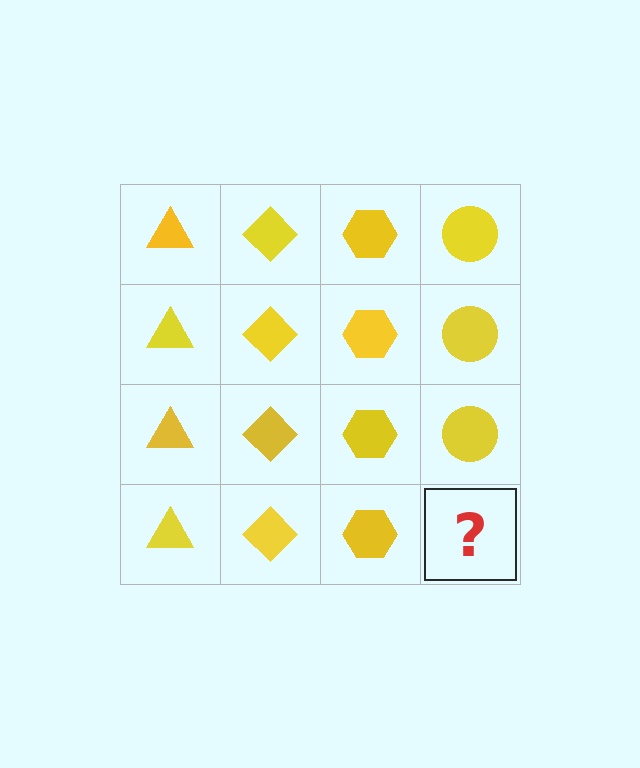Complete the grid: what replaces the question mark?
The question mark should be replaced with a yellow circle.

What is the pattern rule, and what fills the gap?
The rule is that each column has a consistent shape. The gap should be filled with a yellow circle.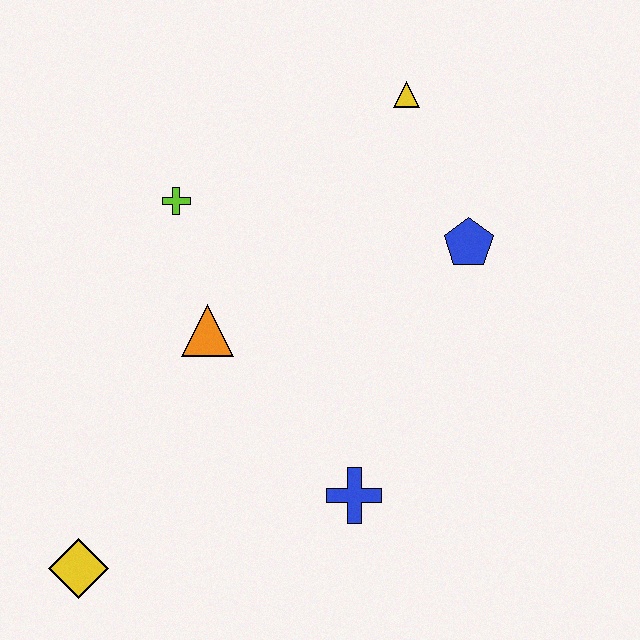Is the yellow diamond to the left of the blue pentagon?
Yes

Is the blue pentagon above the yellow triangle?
No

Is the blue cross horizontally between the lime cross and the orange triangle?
No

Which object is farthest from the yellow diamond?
The yellow triangle is farthest from the yellow diamond.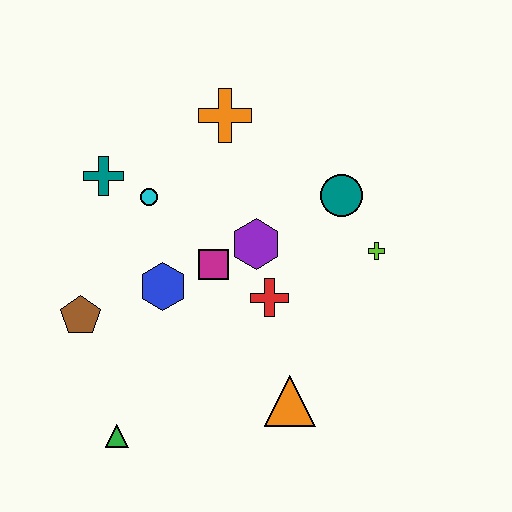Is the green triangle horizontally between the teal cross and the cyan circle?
Yes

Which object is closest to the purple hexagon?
The magenta square is closest to the purple hexagon.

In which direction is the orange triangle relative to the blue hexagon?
The orange triangle is to the right of the blue hexagon.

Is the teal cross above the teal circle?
Yes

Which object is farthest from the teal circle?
The green triangle is farthest from the teal circle.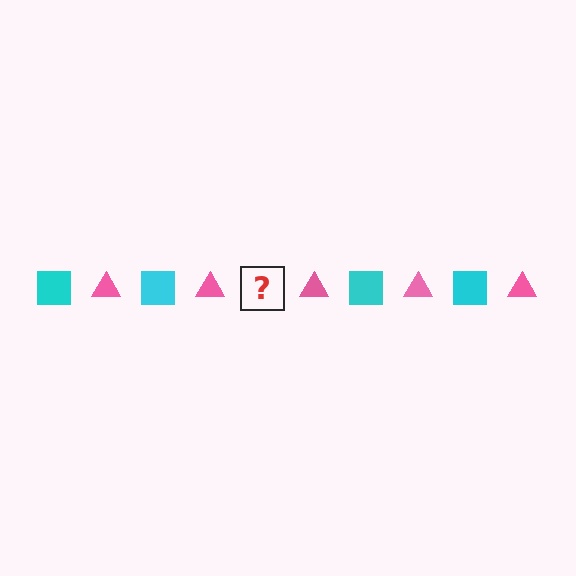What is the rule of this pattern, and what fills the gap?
The rule is that the pattern alternates between cyan square and pink triangle. The gap should be filled with a cyan square.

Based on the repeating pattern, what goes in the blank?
The blank should be a cyan square.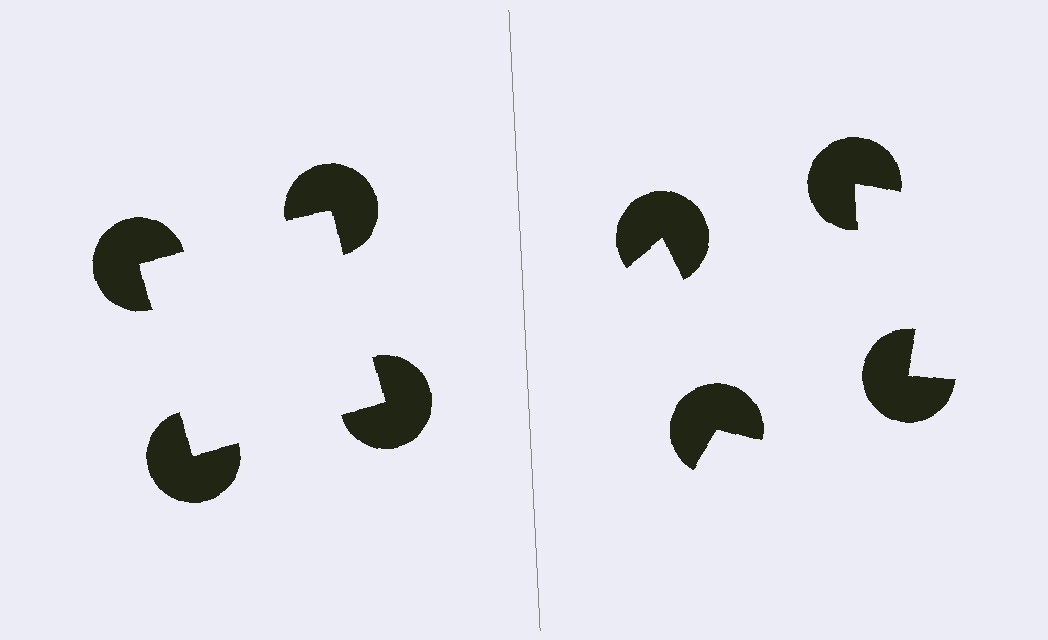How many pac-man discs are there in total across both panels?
8 — 4 on each side.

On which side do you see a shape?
An illusory square appears on the left side. On the right side the wedge cuts are rotated, so no coherent shape forms.